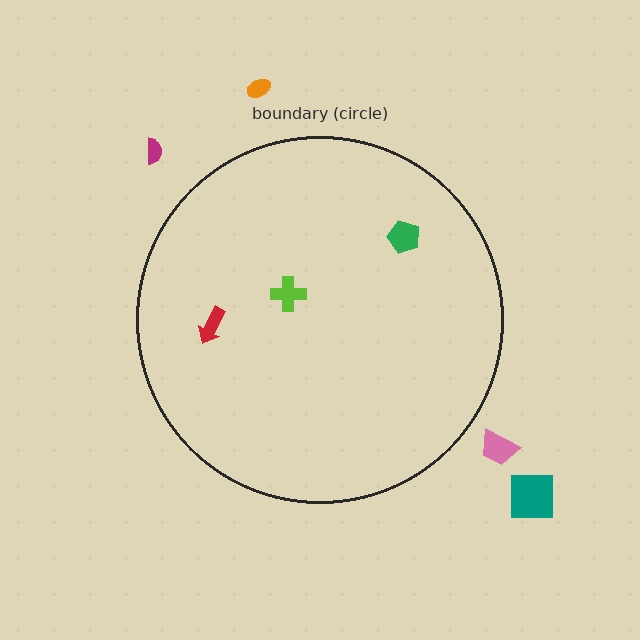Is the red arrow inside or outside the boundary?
Inside.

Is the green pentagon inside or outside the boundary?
Inside.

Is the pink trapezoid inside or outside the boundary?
Outside.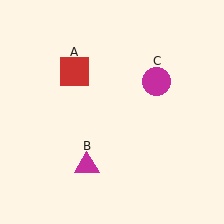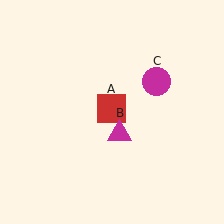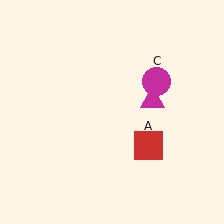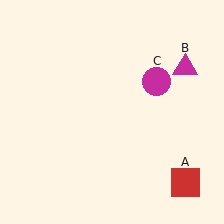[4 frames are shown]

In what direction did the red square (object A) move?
The red square (object A) moved down and to the right.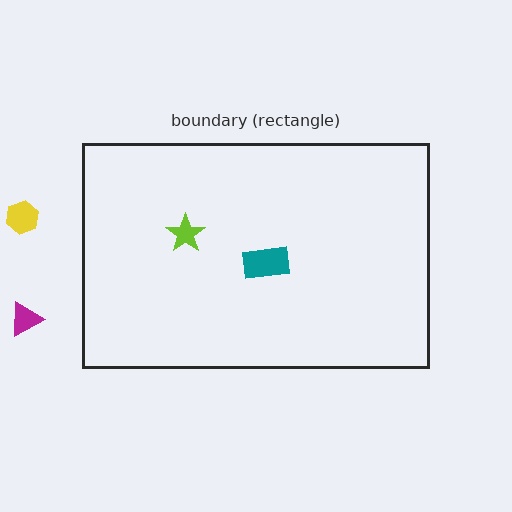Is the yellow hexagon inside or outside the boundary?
Outside.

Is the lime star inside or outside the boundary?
Inside.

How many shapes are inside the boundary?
2 inside, 2 outside.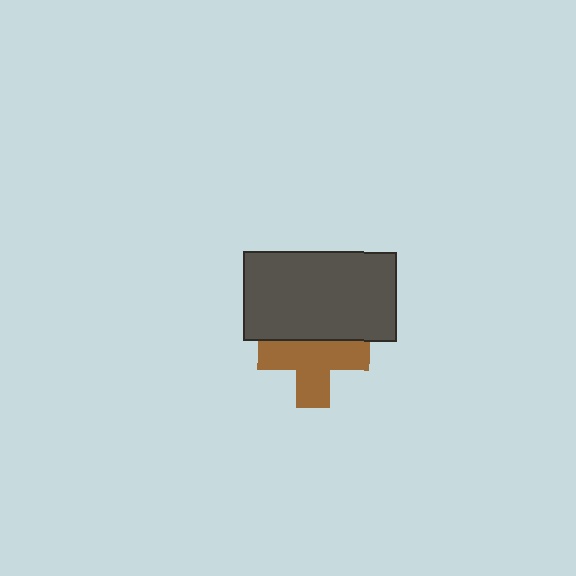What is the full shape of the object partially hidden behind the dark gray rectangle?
The partially hidden object is a brown cross.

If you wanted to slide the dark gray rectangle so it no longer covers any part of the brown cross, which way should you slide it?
Slide it up — that is the most direct way to separate the two shapes.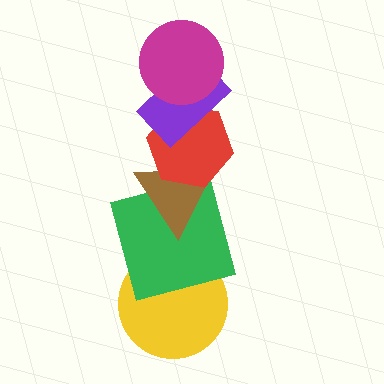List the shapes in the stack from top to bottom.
From top to bottom: the magenta circle, the purple rectangle, the red hexagon, the brown triangle, the green square, the yellow circle.